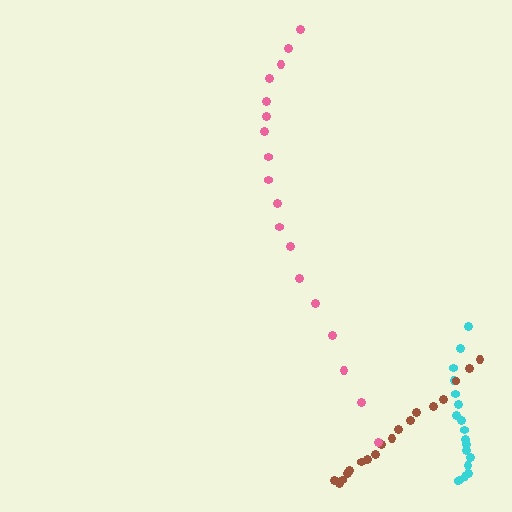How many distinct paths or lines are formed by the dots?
There are 3 distinct paths.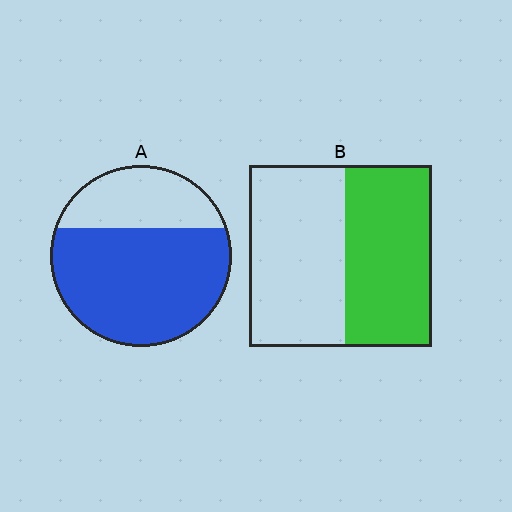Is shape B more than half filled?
Roughly half.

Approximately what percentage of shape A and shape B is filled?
A is approximately 70% and B is approximately 50%.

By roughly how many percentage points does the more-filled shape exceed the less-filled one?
By roughly 20 percentage points (A over B).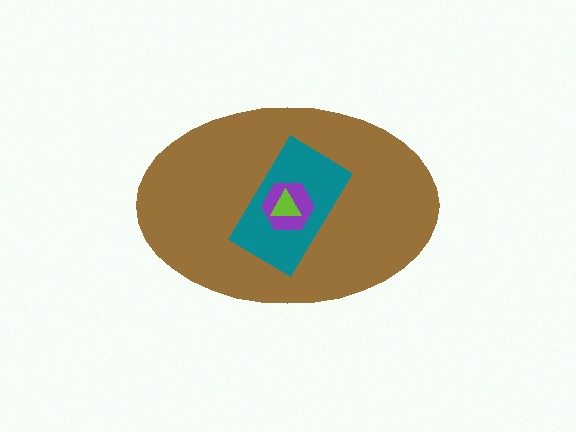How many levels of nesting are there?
4.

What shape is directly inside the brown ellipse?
The teal rectangle.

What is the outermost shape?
The brown ellipse.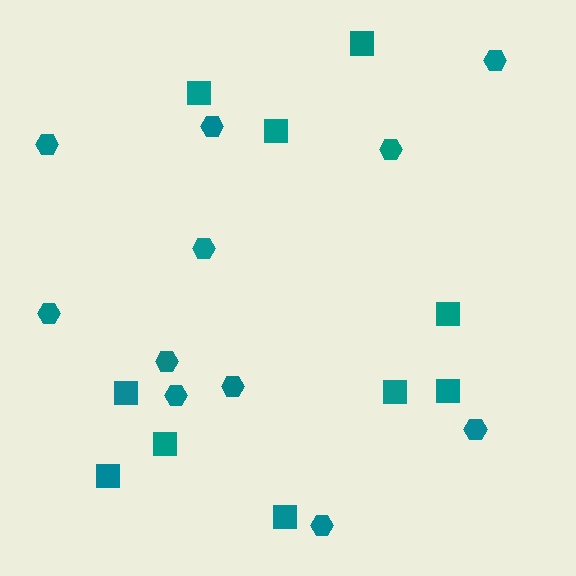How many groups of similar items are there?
There are 2 groups: one group of hexagons (11) and one group of squares (10).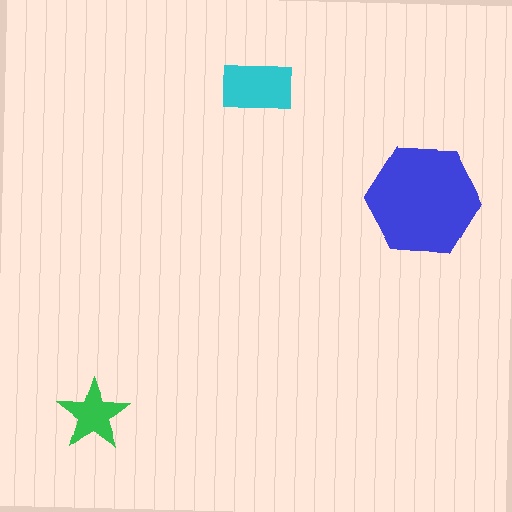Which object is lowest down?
The green star is bottommost.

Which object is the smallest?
The green star.